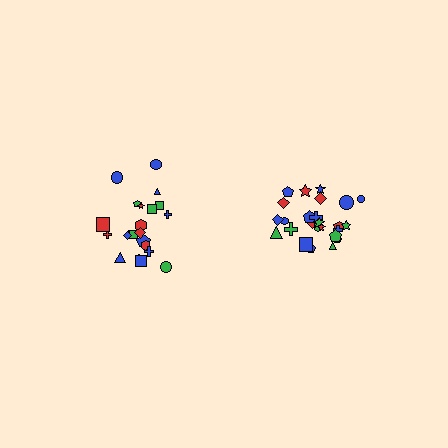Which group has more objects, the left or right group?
The right group.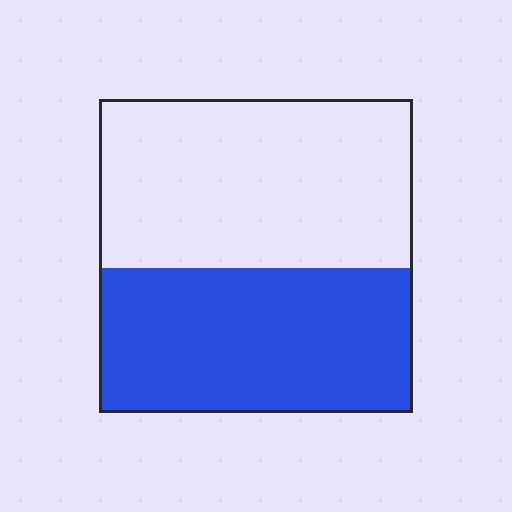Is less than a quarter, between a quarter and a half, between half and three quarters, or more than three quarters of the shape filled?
Between a quarter and a half.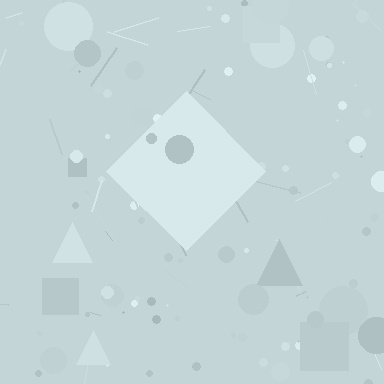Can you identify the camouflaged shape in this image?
The camouflaged shape is a diamond.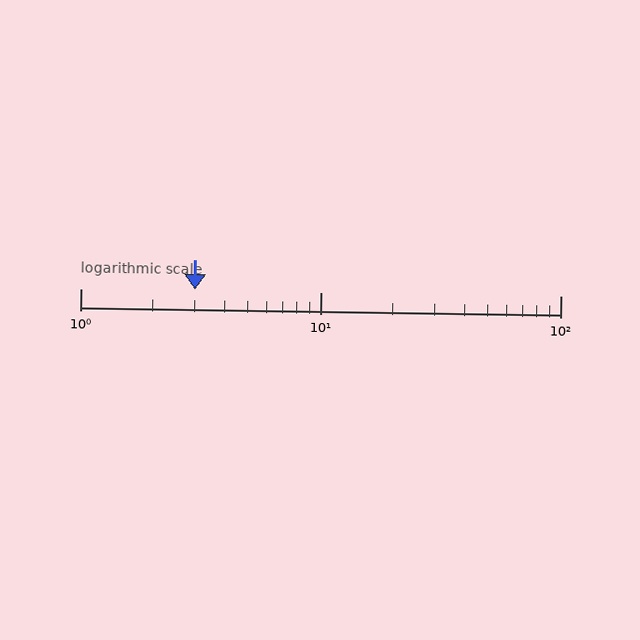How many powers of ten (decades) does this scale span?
The scale spans 2 decades, from 1 to 100.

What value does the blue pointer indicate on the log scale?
The pointer indicates approximately 3.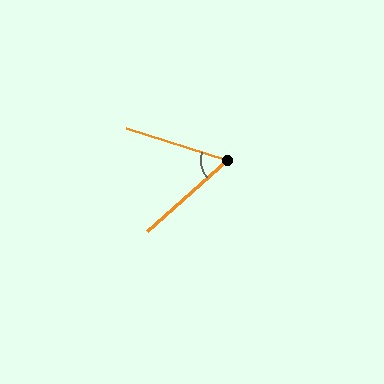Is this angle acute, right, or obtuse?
It is acute.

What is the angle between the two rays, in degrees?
Approximately 59 degrees.